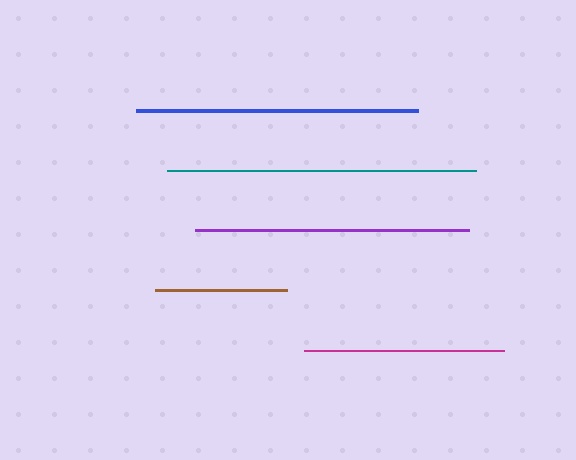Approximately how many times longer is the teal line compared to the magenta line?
The teal line is approximately 1.6 times the length of the magenta line.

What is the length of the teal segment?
The teal segment is approximately 310 pixels long.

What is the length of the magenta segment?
The magenta segment is approximately 199 pixels long.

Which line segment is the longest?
The teal line is the longest at approximately 310 pixels.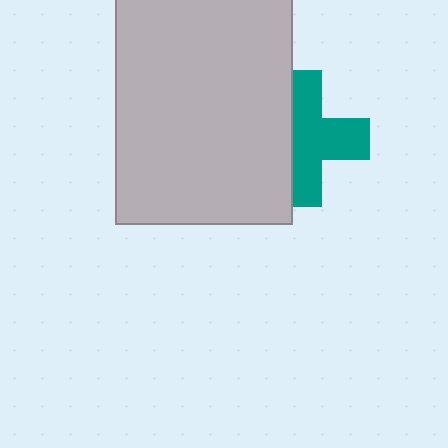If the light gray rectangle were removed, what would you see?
You would see the complete teal cross.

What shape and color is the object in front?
The object in front is a light gray rectangle.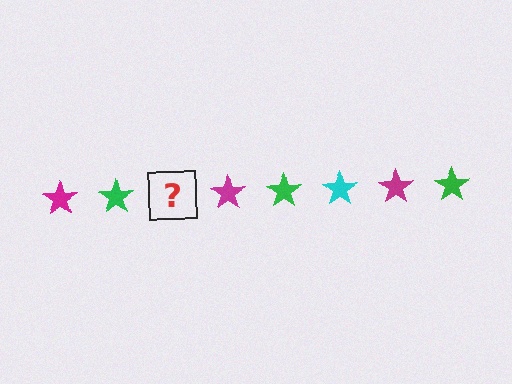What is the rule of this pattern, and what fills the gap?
The rule is that the pattern cycles through magenta, green, cyan stars. The gap should be filled with a cyan star.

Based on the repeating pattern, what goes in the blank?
The blank should be a cyan star.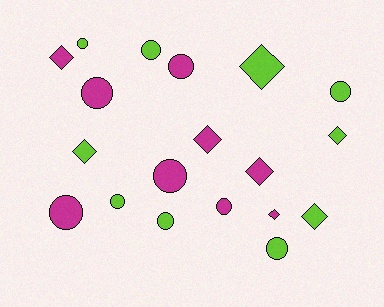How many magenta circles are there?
There are 5 magenta circles.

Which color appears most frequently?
Lime, with 10 objects.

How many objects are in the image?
There are 19 objects.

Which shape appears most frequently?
Circle, with 11 objects.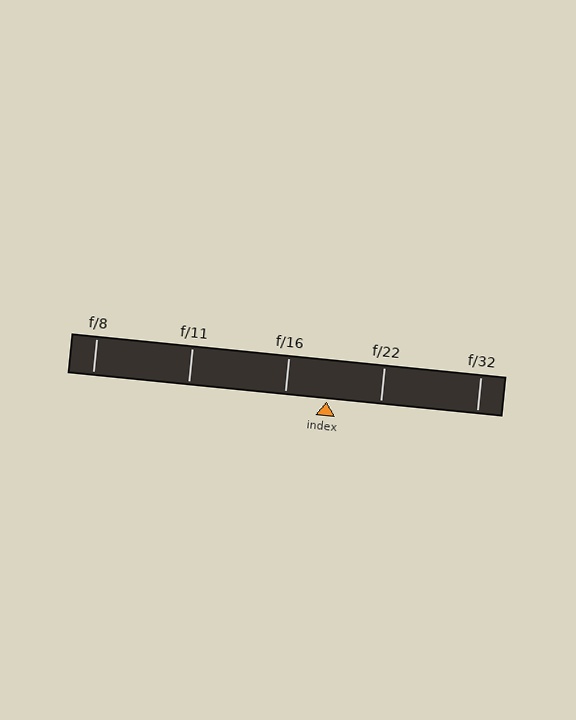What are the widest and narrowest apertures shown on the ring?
The widest aperture shown is f/8 and the narrowest is f/32.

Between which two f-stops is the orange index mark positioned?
The index mark is between f/16 and f/22.